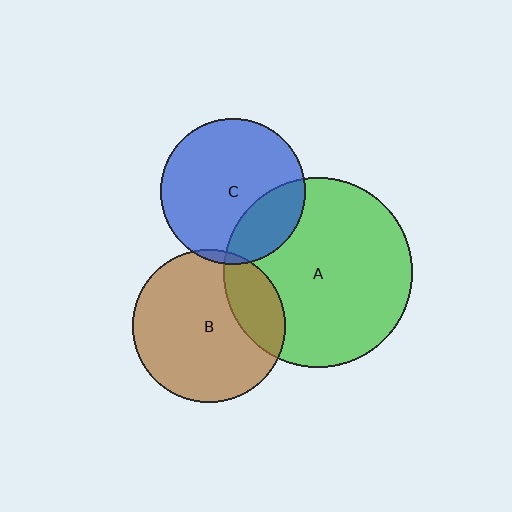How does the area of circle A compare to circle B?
Approximately 1.5 times.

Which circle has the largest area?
Circle A (green).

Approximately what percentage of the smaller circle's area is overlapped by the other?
Approximately 25%.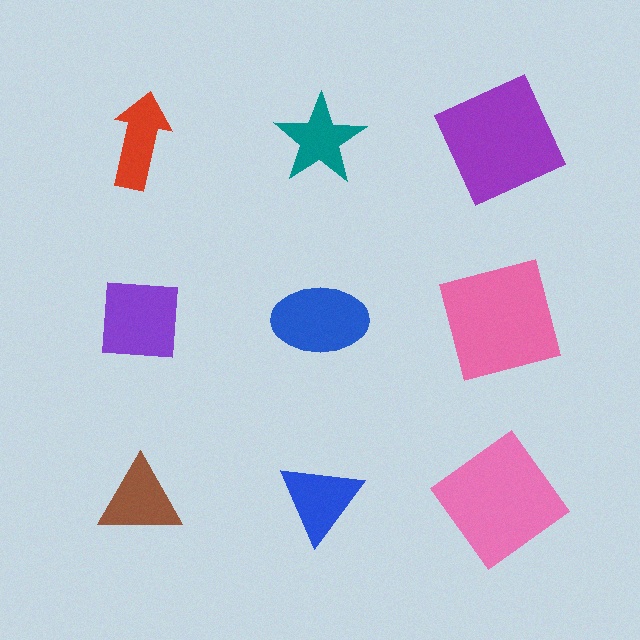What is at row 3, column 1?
A brown triangle.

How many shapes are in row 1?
3 shapes.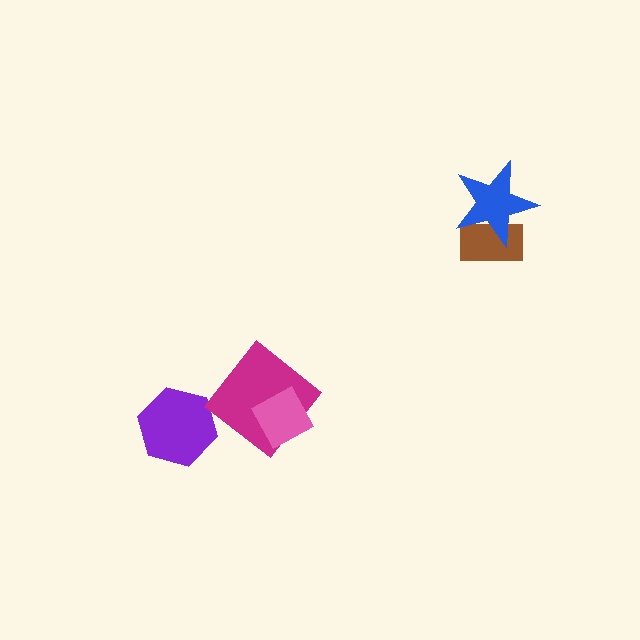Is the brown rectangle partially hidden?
Yes, it is partially covered by another shape.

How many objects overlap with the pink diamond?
1 object overlaps with the pink diamond.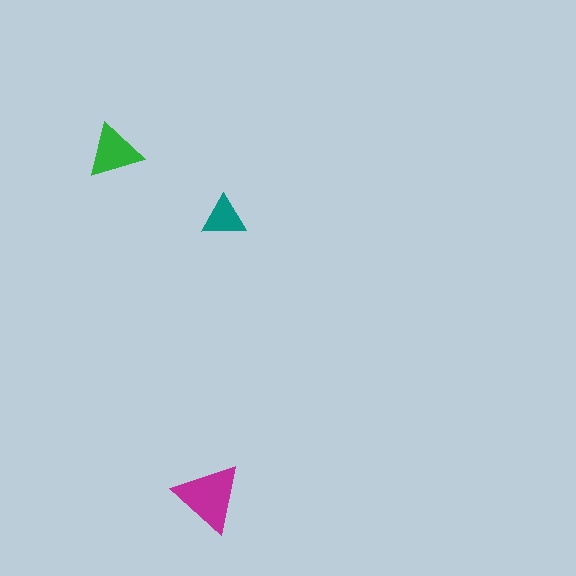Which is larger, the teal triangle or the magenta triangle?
The magenta one.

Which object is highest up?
The green triangle is topmost.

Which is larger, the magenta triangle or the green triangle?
The magenta one.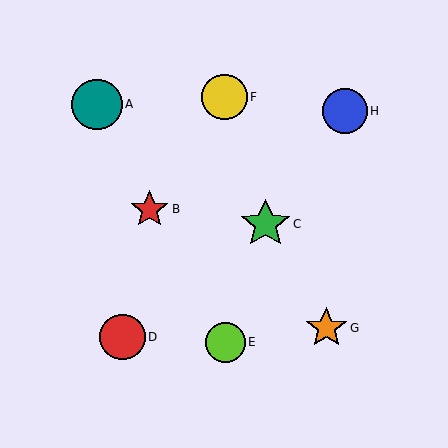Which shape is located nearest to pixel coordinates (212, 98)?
The yellow circle (labeled F) at (224, 97) is nearest to that location.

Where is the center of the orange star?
The center of the orange star is at (326, 328).